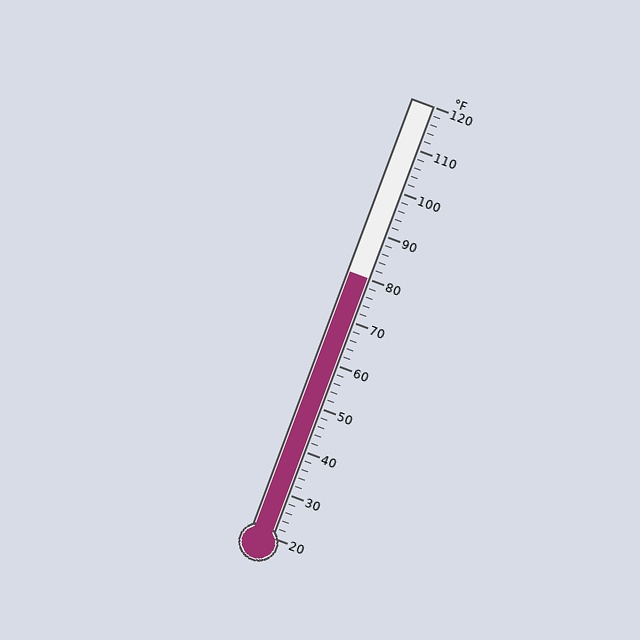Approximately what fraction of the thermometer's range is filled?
The thermometer is filled to approximately 60% of its range.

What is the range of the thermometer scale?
The thermometer scale ranges from 20°F to 120°F.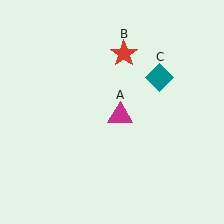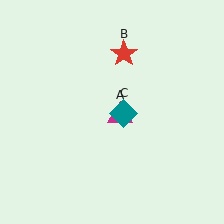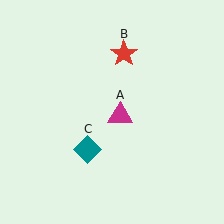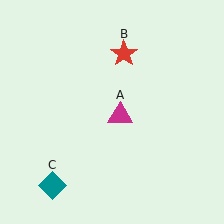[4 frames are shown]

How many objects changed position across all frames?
1 object changed position: teal diamond (object C).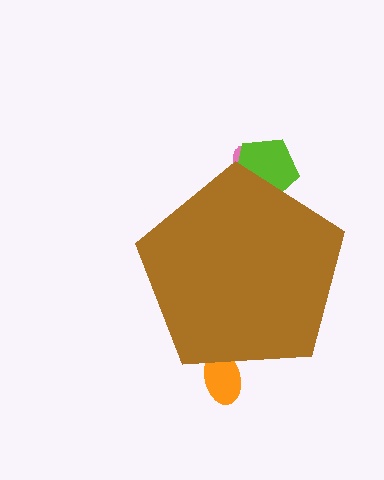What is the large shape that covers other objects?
A brown pentagon.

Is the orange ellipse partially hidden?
Yes, the orange ellipse is partially hidden behind the brown pentagon.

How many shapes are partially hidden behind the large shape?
3 shapes are partially hidden.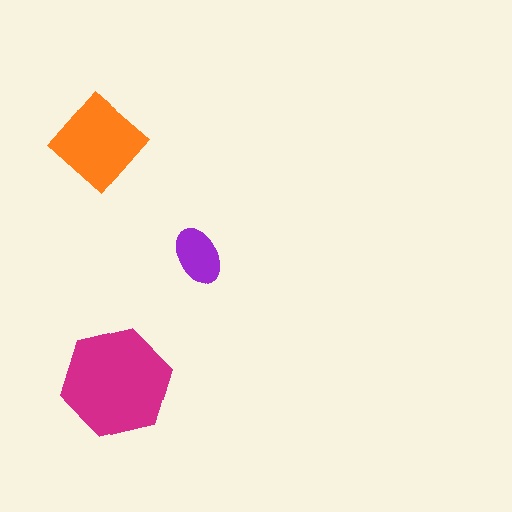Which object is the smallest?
The purple ellipse.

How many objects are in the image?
There are 3 objects in the image.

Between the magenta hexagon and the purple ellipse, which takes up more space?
The magenta hexagon.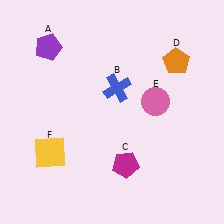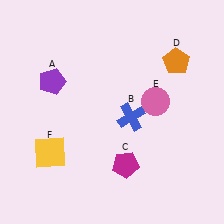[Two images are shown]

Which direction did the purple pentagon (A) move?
The purple pentagon (A) moved down.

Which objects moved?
The objects that moved are: the purple pentagon (A), the blue cross (B).